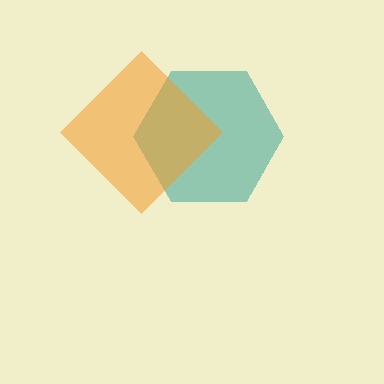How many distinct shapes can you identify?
There are 2 distinct shapes: a teal hexagon, an orange diamond.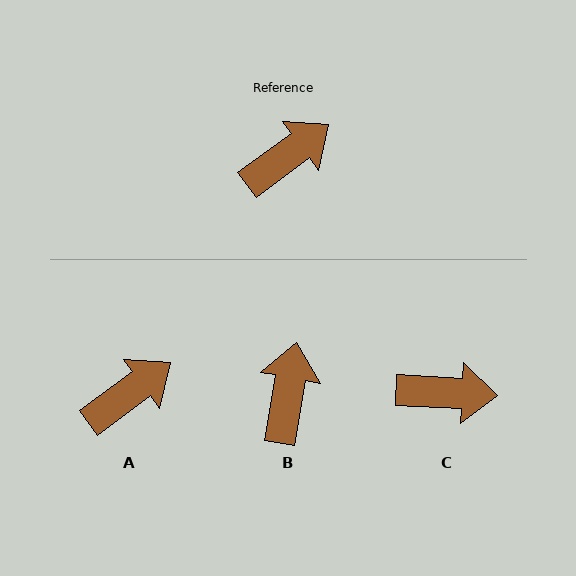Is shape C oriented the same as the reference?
No, it is off by about 39 degrees.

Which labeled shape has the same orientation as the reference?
A.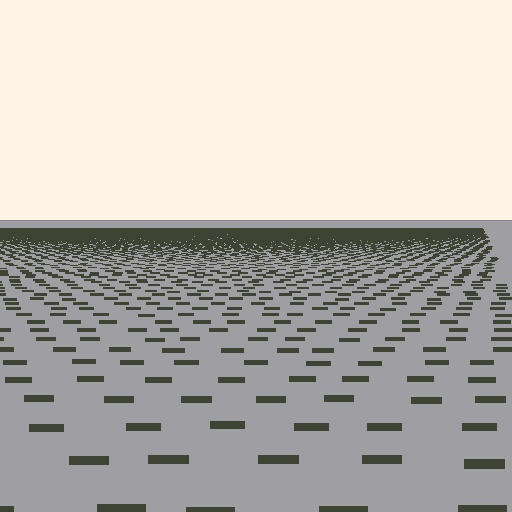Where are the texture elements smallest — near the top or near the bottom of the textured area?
Near the top.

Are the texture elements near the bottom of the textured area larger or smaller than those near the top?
Larger. Near the bottom, elements are closer to the viewer and appear at a bigger on-screen size.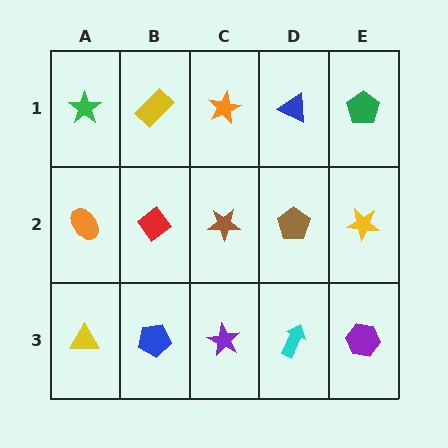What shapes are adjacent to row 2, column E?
A green pentagon (row 1, column E), a purple hexagon (row 3, column E), a brown pentagon (row 2, column D).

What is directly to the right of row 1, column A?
A yellow rectangle.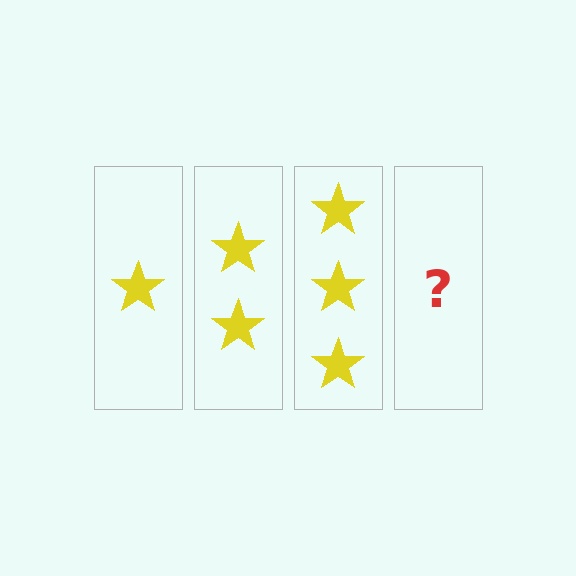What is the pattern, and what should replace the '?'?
The pattern is that each step adds one more star. The '?' should be 4 stars.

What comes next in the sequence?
The next element should be 4 stars.